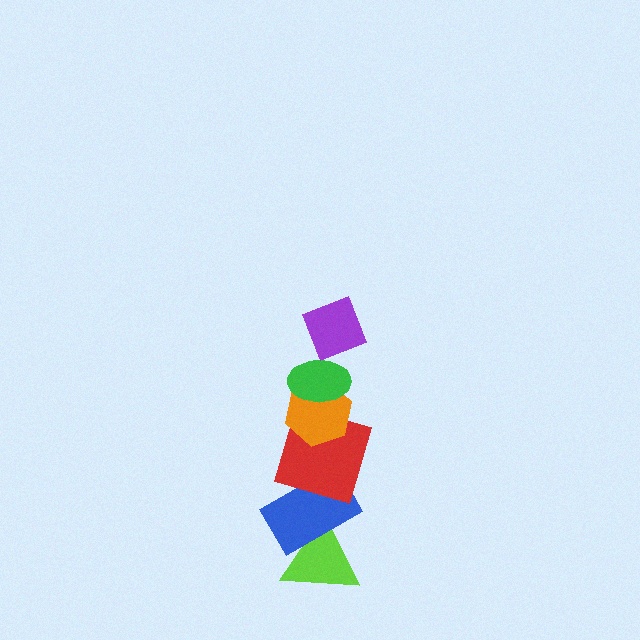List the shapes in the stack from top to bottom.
From top to bottom: the purple diamond, the green ellipse, the orange hexagon, the red square, the blue rectangle, the lime triangle.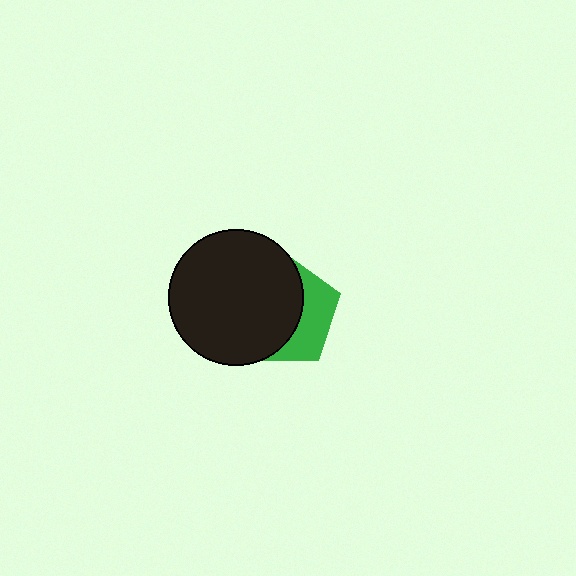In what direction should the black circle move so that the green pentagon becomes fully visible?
The black circle should move left. That is the shortest direction to clear the overlap and leave the green pentagon fully visible.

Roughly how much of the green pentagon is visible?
A small part of it is visible (roughly 36%).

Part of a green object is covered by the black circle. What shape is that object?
It is a pentagon.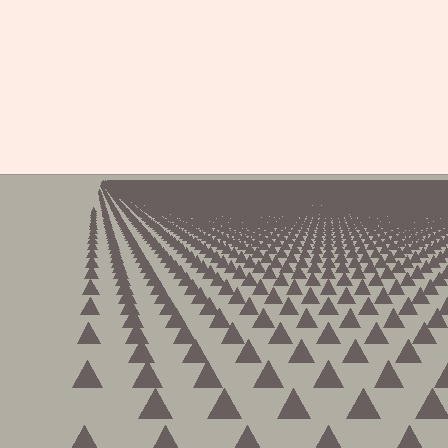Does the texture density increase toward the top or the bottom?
Density increases toward the top.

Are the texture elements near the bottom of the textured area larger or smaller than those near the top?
Larger. Near the bottom, elements are closer to the viewer and appear at a bigger on-screen size.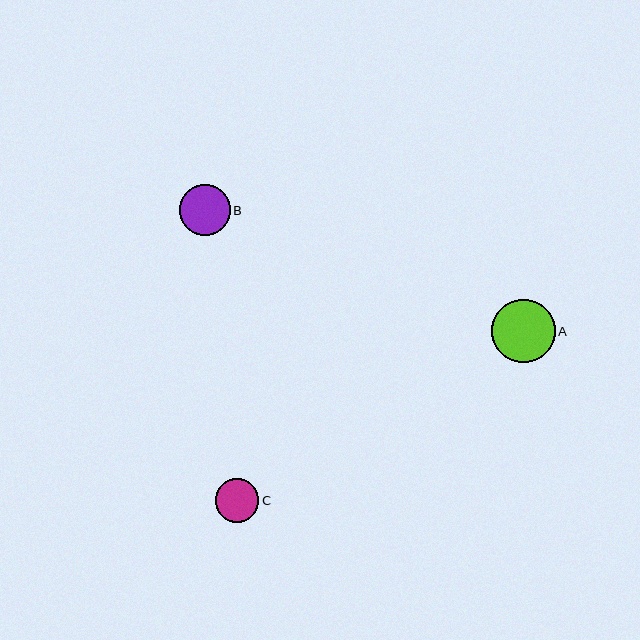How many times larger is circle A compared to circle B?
Circle A is approximately 1.3 times the size of circle B.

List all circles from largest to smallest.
From largest to smallest: A, B, C.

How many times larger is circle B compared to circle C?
Circle B is approximately 1.2 times the size of circle C.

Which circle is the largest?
Circle A is the largest with a size of approximately 64 pixels.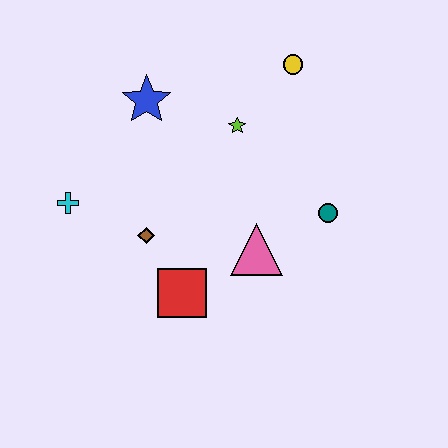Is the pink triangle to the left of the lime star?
No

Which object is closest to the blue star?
The lime star is closest to the blue star.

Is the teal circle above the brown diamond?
Yes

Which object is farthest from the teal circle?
The cyan cross is farthest from the teal circle.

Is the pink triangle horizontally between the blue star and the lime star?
No